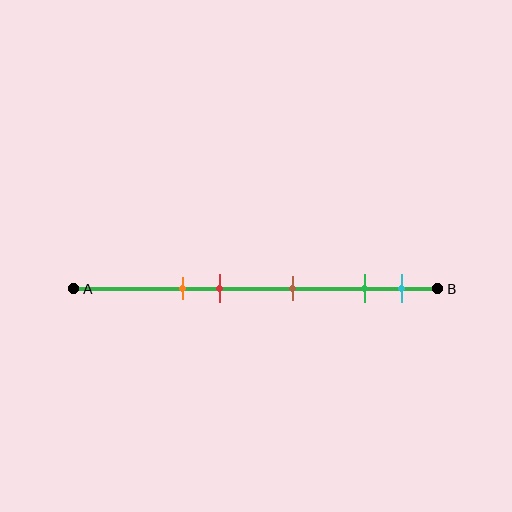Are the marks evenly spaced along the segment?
No, the marks are not evenly spaced.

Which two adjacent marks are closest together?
The green and cyan marks are the closest adjacent pair.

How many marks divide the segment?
There are 5 marks dividing the segment.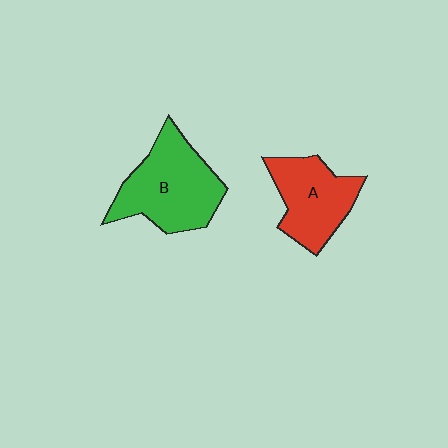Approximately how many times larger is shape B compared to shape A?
Approximately 1.3 times.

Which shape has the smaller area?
Shape A (red).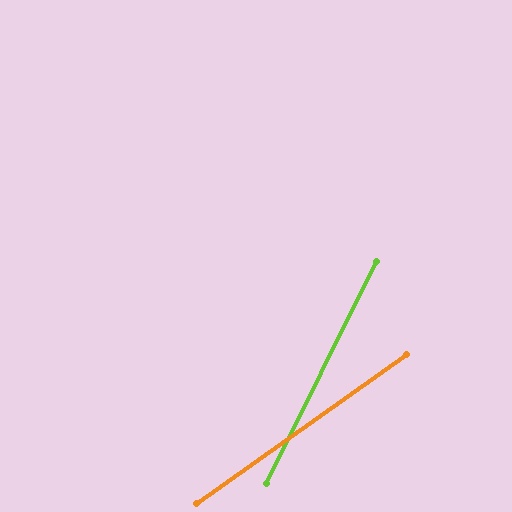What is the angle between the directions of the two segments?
Approximately 28 degrees.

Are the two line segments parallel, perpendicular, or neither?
Neither parallel nor perpendicular — they differ by about 28°.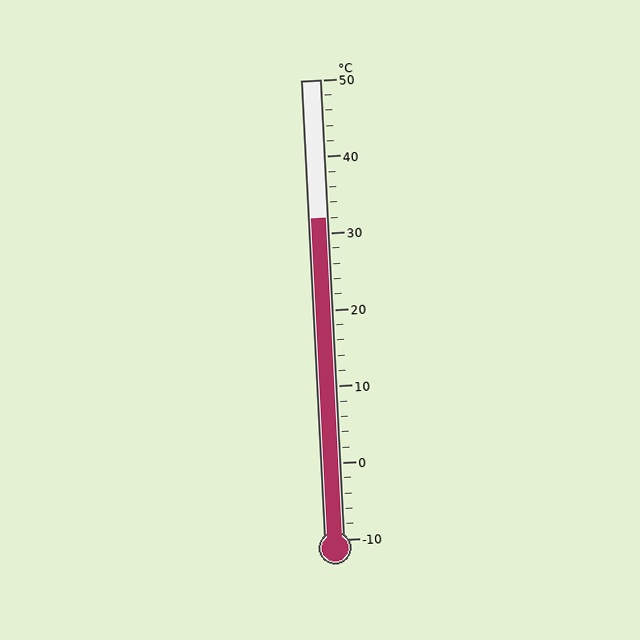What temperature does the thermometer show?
The thermometer shows approximately 32°C.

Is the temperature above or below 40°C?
The temperature is below 40°C.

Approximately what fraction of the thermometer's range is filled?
The thermometer is filled to approximately 70% of its range.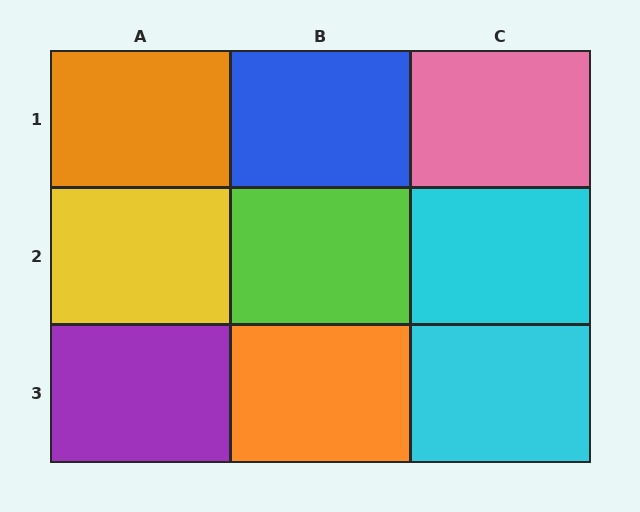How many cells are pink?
1 cell is pink.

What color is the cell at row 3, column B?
Orange.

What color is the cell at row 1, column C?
Pink.